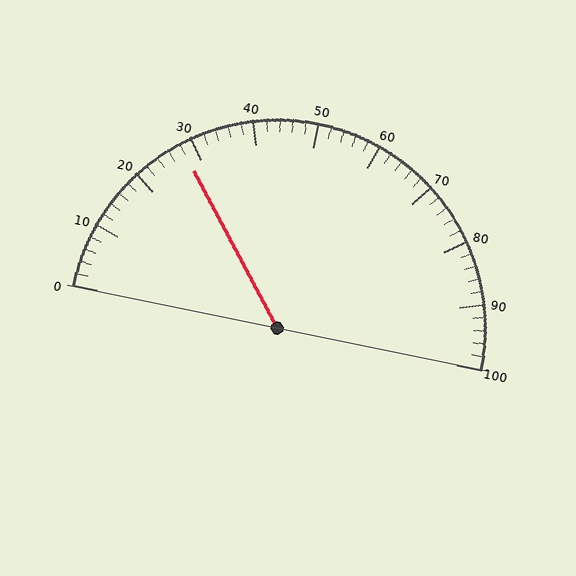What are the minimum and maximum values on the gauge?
The gauge ranges from 0 to 100.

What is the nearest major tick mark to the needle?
The nearest major tick mark is 30.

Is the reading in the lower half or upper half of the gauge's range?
The reading is in the lower half of the range (0 to 100).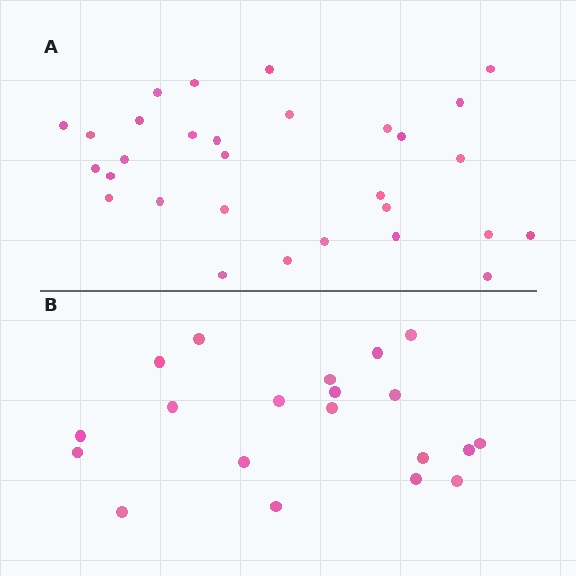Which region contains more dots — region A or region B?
Region A (the top region) has more dots.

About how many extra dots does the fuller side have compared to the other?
Region A has roughly 10 or so more dots than region B.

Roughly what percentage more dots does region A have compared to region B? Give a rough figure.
About 50% more.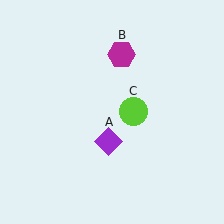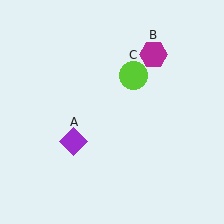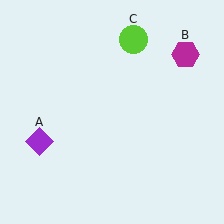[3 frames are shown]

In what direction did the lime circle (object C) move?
The lime circle (object C) moved up.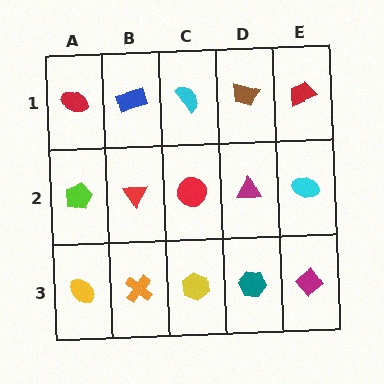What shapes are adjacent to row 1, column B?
A red triangle (row 2, column B), a red ellipse (row 1, column A), a cyan semicircle (row 1, column C).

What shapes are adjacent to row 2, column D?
A brown trapezoid (row 1, column D), a teal hexagon (row 3, column D), a red circle (row 2, column C), a cyan ellipse (row 2, column E).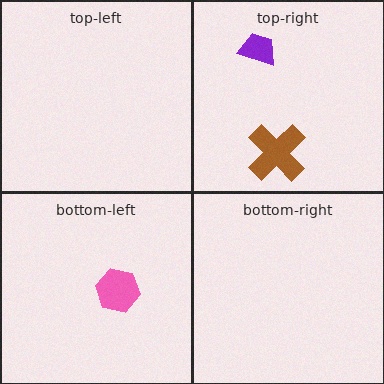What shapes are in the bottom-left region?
The pink hexagon.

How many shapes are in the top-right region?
2.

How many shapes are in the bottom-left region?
1.